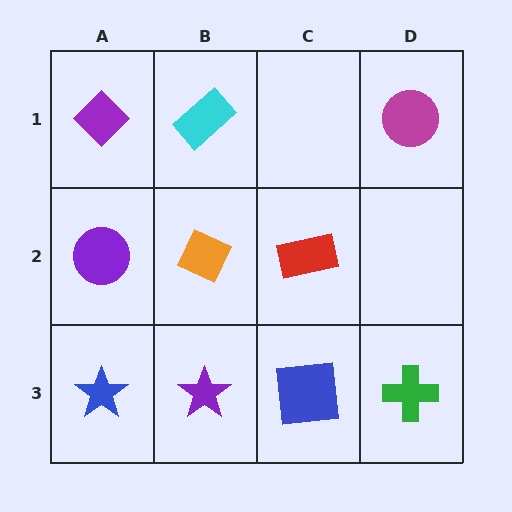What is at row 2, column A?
A purple circle.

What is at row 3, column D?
A green cross.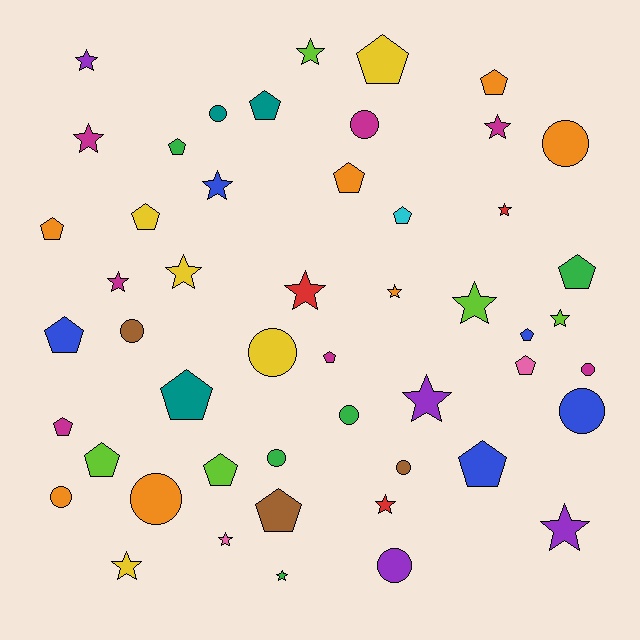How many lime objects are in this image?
There are 5 lime objects.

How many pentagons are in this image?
There are 19 pentagons.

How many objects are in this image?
There are 50 objects.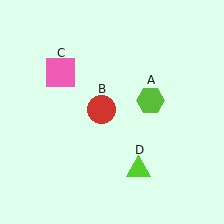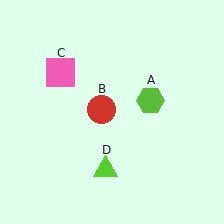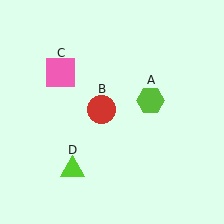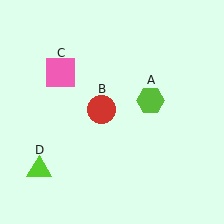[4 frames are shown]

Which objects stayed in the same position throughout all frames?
Lime hexagon (object A) and red circle (object B) and pink square (object C) remained stationary.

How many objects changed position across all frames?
1 object changed position: lime triangle (object D).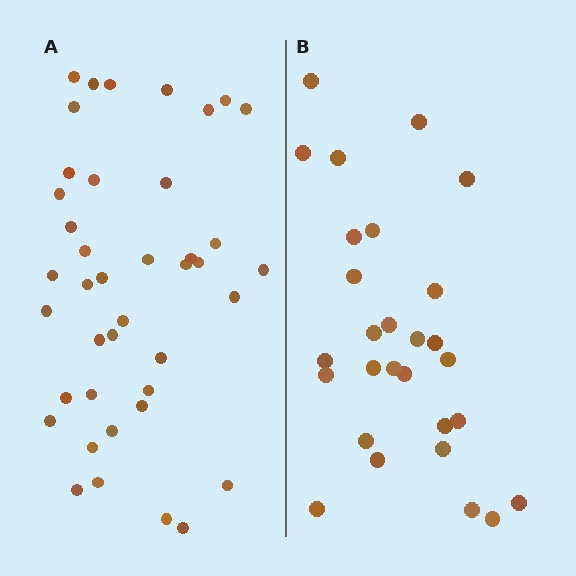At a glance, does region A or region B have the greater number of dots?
Region A (the left region) has more dots.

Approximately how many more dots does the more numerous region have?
Region A has approximately 15 more dots than region B.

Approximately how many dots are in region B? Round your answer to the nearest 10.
About 30 dots. (The exact count is 28, which rounds to 30.)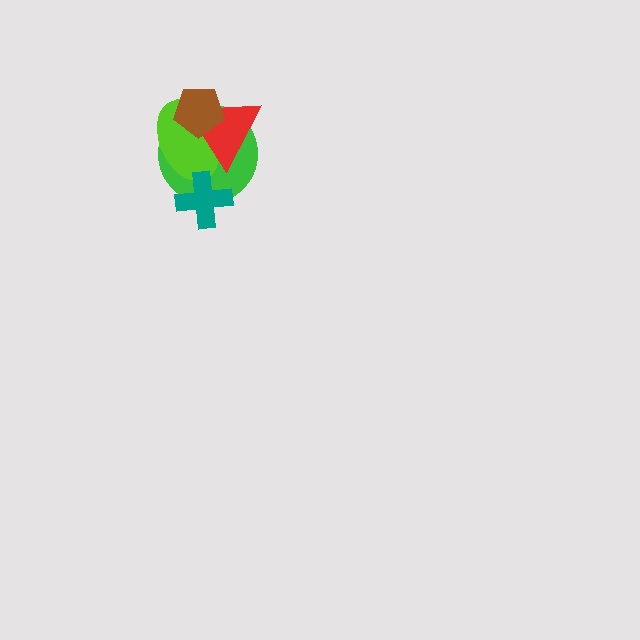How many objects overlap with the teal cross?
2 objects overlap with the teal cross.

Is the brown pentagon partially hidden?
No, no other shape covers it.